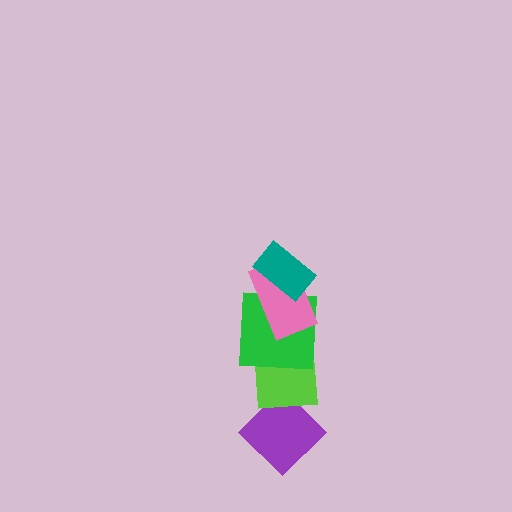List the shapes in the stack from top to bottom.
From top to bottom: the teal rectangle, the pink rectangle, the green square, the lime square, the purple diamond.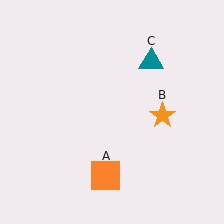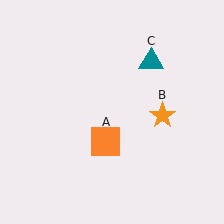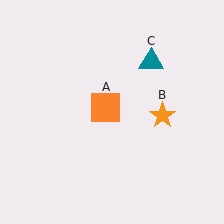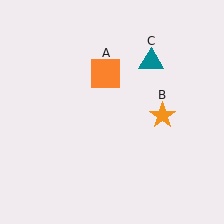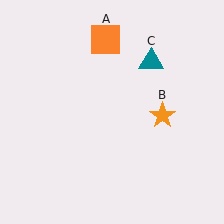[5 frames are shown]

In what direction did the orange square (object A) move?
The orange square (object A) moved up.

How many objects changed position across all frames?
1 object changed position: orange square (object A).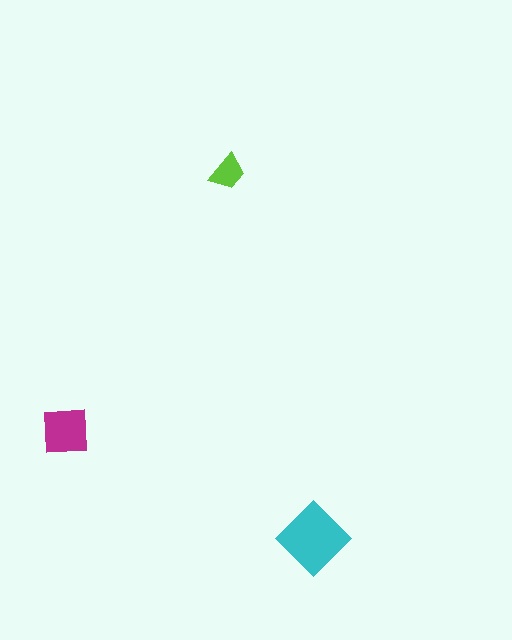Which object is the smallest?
The lime trapezoid.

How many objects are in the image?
There are 3 objects in the image.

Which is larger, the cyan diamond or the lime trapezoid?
The cyan diamond.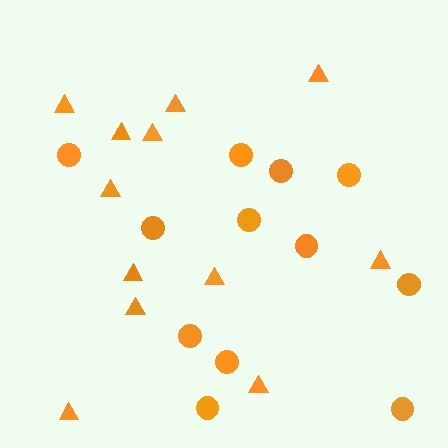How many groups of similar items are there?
There are 2 groups: one group of triangles (12) and one group of circles (12).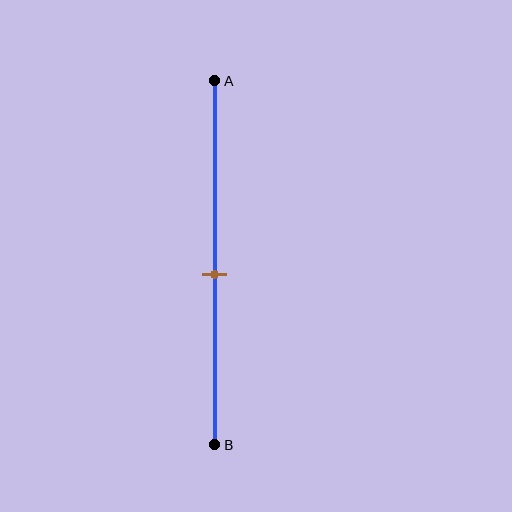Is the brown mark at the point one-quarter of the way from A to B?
No, the mark is at about 55% from A, not at the 25% one-quarter point.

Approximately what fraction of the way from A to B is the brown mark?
The brown mark is approximately 55% of the way from A to B.